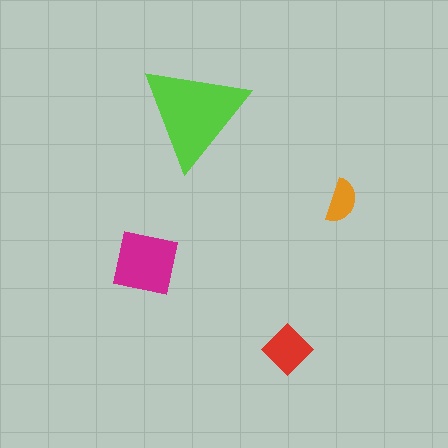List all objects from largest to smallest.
The lime triangle, the magenta square, the red diamond, the orange semicircle.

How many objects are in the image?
There are 4 objects in the image.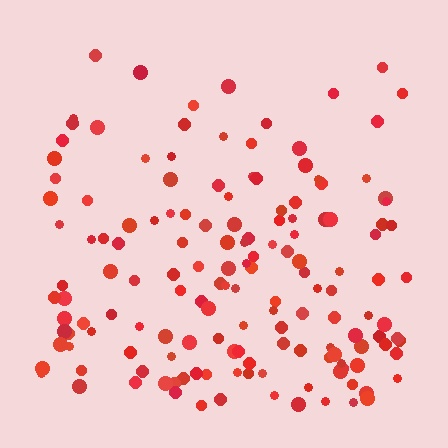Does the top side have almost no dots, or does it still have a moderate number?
Still a moderate number, just noticeably fewer than the bottom.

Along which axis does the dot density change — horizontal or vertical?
Vertical.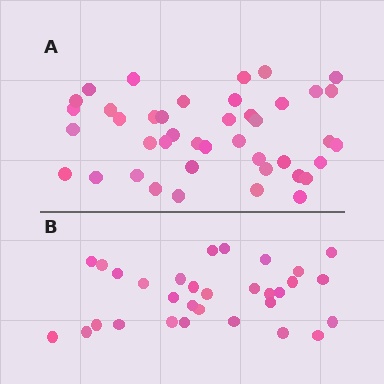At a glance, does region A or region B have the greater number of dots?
Region A (the top region) has more dots.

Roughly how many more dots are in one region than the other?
Region A has roughly 12 or so more dots than region B.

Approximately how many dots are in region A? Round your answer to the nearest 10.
About 40 dots. (The exact count is 42, which rounds to 40.)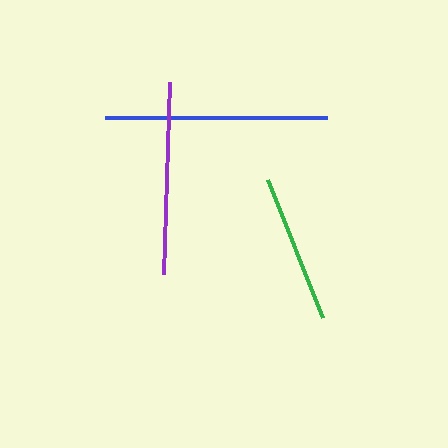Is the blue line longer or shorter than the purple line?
The blue line is longer than the purple line.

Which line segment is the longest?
The blue line is the longest at approximately 222 pixels.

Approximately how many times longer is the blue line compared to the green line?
The blue line is approximately 1.5 times the length of the green line.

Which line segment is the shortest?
The green line is the shortest at approximately 148 pixels.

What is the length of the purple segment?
The purple segment is approximately 192 pixels long.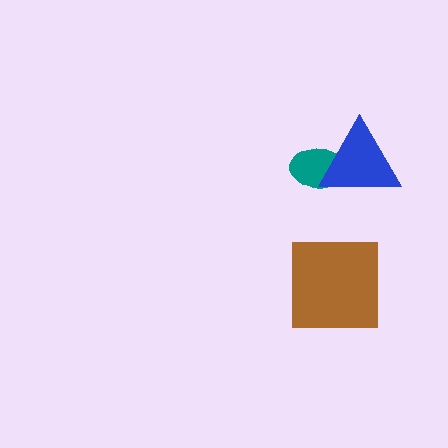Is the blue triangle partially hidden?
No, no other shape covers it.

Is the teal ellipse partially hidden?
Yes, it is partially covered by another shape.